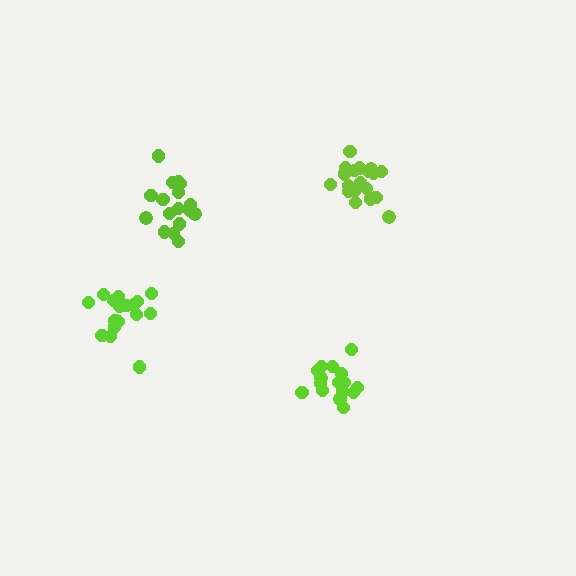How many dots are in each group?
Group 1: 20 dots, Group 2: 19 dots, Group 3: 17 dots, Group 4: 16 dots (72 total).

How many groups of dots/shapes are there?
There are 4 groups.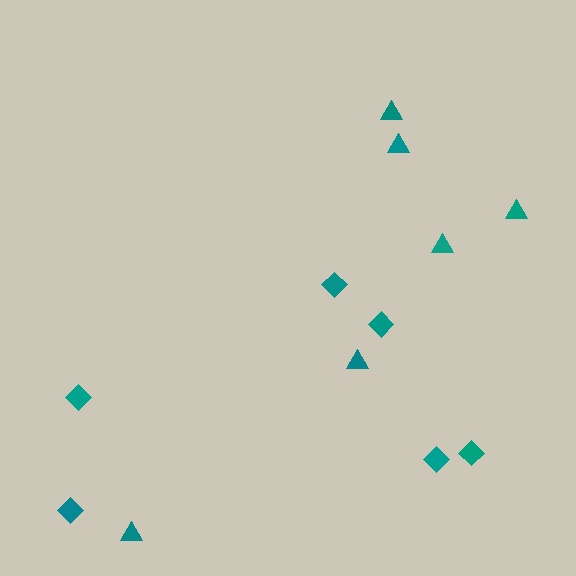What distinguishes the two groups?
There are 2 groups: one group of diamonds (6) and one group of triangles (6).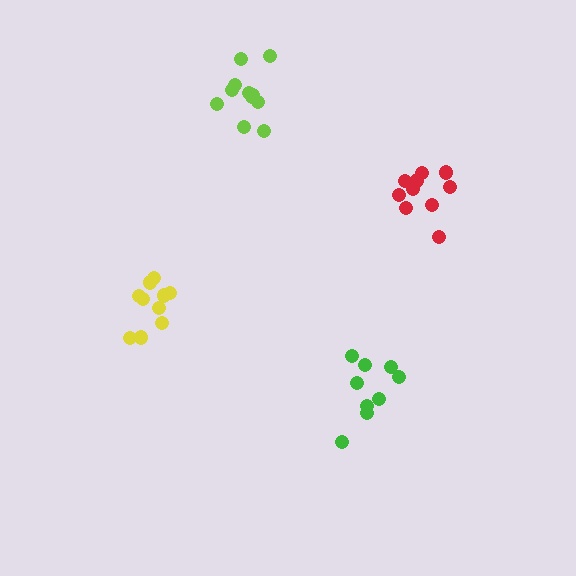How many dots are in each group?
Group 1: 11 dots, Group 2: 10 dots, Group 3: 9 dots, Group 4: 11 dots (41 total).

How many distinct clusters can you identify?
There are 4 distinct clusters.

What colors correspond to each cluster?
The clusters are colored: yellow, red, green, lime.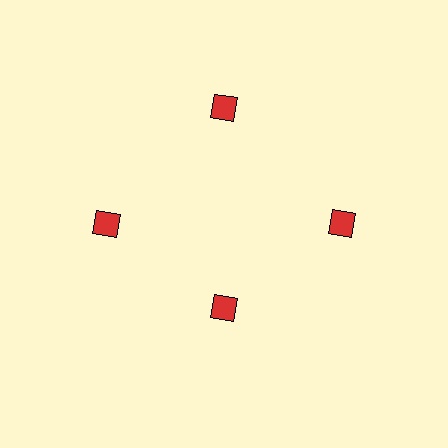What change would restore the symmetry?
The symmetry would be restored by moving it outward, back onto the ring so that all 4 diamonds sit at equal angles and equal distance from the center.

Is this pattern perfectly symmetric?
No. The 4 red diamonds are arranged in a ring, but one element near the 6 o'clock position is pulled inward toward the center, breaking the 4-fold rotational symmetry.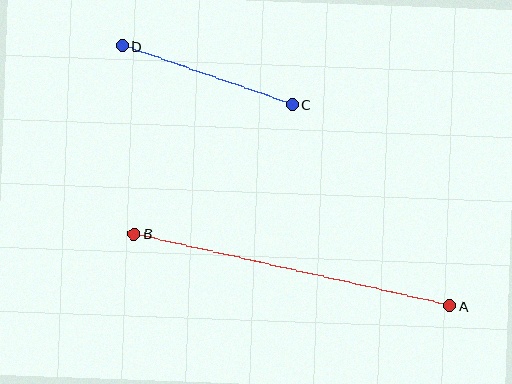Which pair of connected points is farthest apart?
Points A and B are farthest apart.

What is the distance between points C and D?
The distance is approximately 180 pixels.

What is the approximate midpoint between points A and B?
The midpoint is at approximately (292, 270) pixels.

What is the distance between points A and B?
The distance is approximately 324 pixels.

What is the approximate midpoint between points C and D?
The midpoint is at approximately (208, 75) pixels.